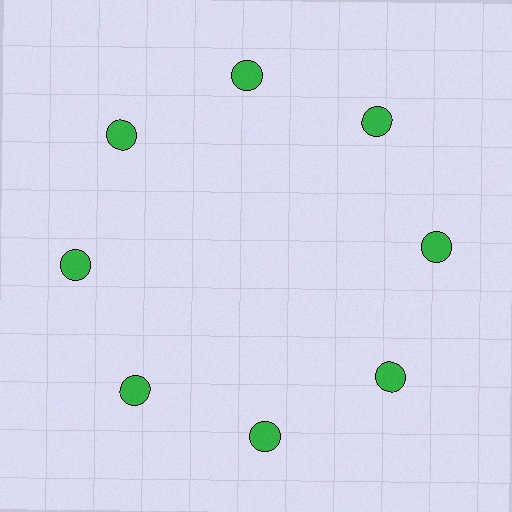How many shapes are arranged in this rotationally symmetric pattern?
There are 8 shapes, arranged in 8 groups of 1.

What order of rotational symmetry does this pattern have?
This pattern has 8-fold rotational symmetry.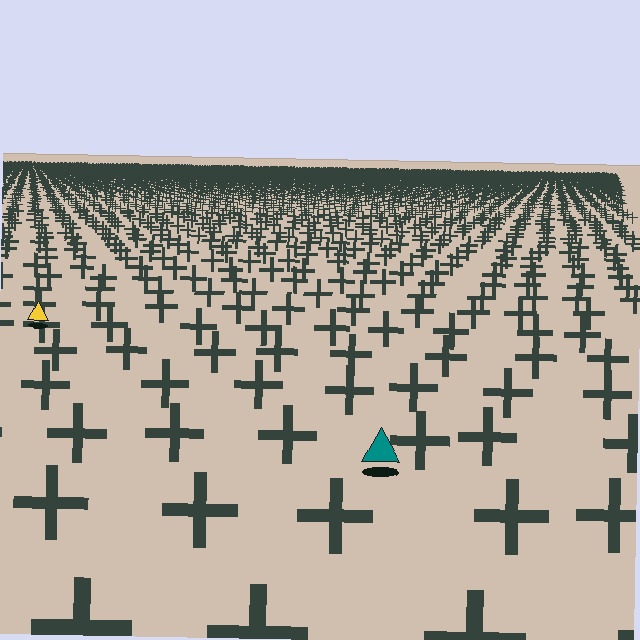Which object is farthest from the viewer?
The yellow triangle is farthest from the viewer. It appears smaller and the ground texture around it is denser.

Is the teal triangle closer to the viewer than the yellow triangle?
Yes. The teal triangle is closer — you can tell from the texture gradient: the ground texture is coarser near it.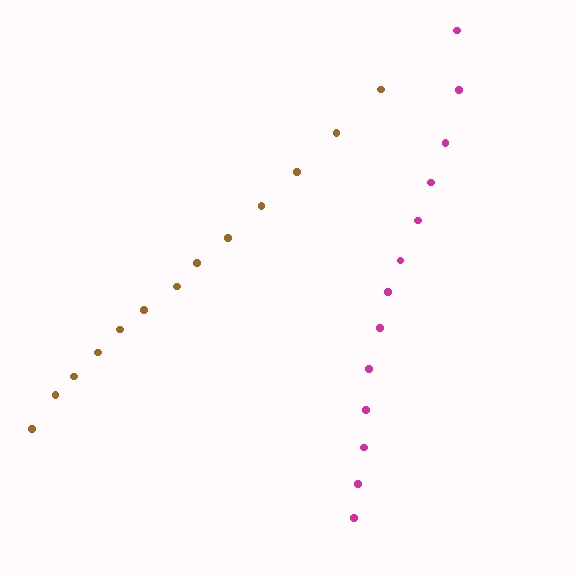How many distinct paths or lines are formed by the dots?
There are 2 distinct paths.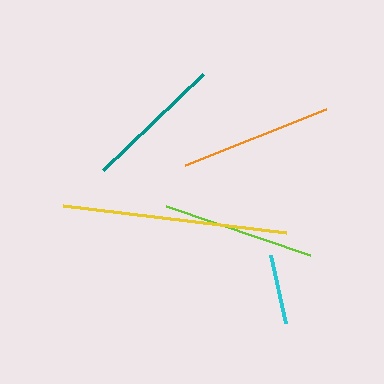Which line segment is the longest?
The yellow line is the longest at approximately 224 pixels.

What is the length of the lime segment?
The lime segment is approximately 152 pixels long.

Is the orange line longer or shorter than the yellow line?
The yellow line is longer than the orange line.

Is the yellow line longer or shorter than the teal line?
The yellow line is longer than the teal line.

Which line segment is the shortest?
The cyan line is the shortest at approximately 69 pixels.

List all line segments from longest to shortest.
From longest to shortest: yellow, lime, orange, teal, cyan.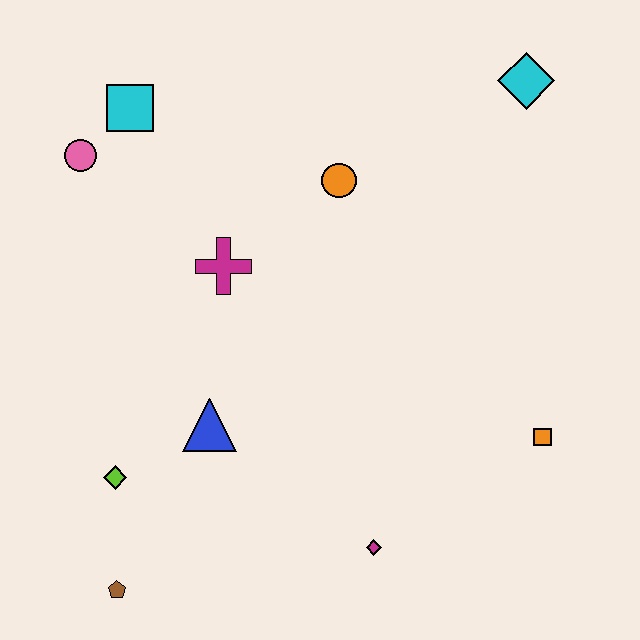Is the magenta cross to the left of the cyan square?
No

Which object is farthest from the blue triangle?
The cyan diamond is farthest from the blue triangle.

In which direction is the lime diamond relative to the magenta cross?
The lime diamond is below the magenta cross.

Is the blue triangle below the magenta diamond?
No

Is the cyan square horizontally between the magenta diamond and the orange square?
No